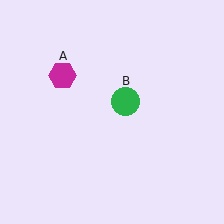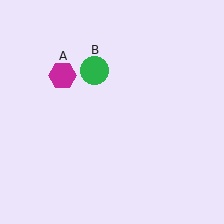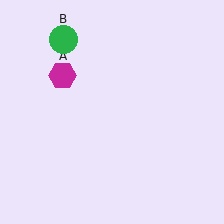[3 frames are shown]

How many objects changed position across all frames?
1 object changed position: green circle (object B).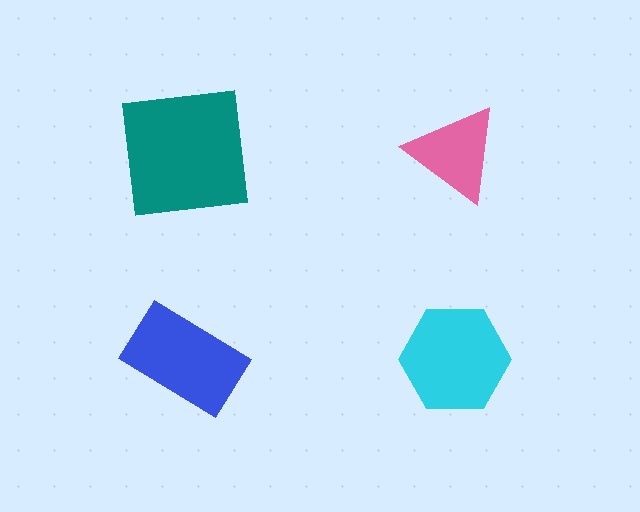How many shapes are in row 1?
2 shapes.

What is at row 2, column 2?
A cyan hexagon.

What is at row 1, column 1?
A teal square.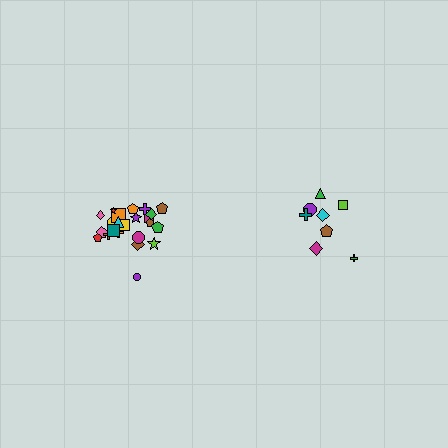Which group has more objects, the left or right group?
The left group.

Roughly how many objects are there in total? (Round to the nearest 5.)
Roughly 35 objects in total.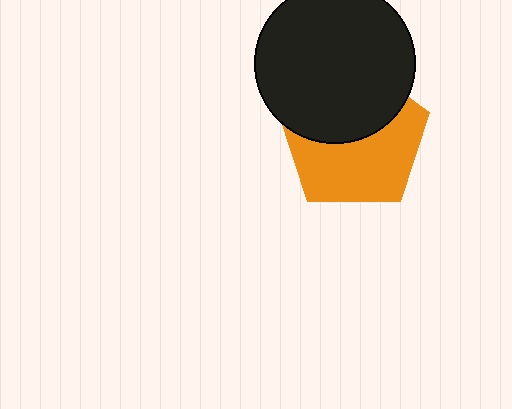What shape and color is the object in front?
The object in front is a black circle.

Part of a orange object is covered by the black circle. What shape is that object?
It is a pentagon.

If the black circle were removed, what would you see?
You would see the complete orange pentagon.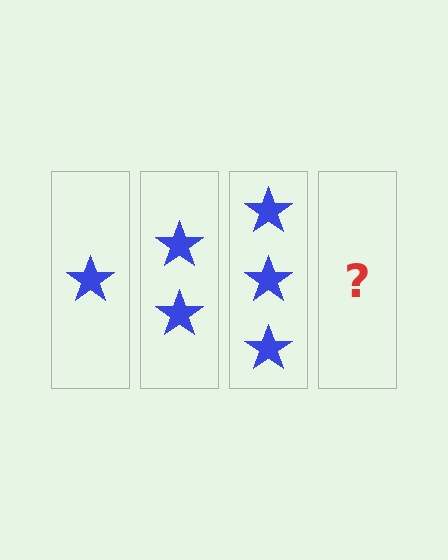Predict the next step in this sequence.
The next step is 4 stars.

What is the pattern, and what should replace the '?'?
The pattern is that each step adds one more star. The '?' should be 4 stars.